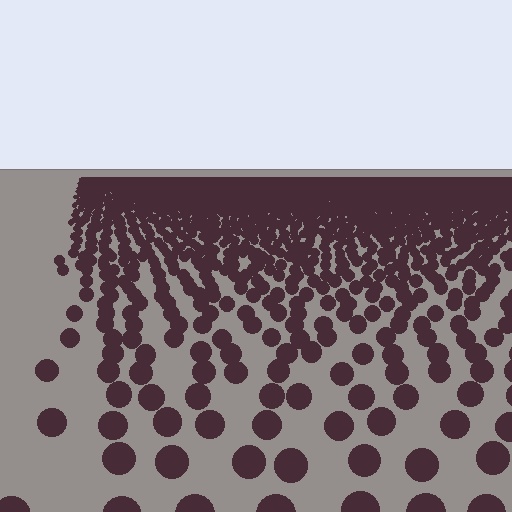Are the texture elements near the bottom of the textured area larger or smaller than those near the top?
Larger. Near the bottom, elements are closer to the viewer and appear at a bigger on-screen size.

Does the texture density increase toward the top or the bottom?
Density increases toward the top.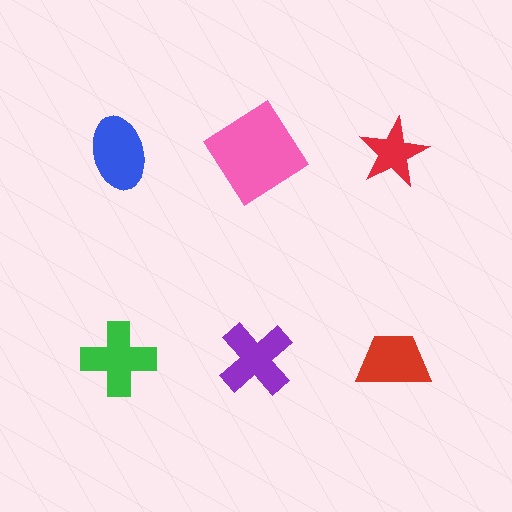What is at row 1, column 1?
A blue ellipse.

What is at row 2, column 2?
A purple cross.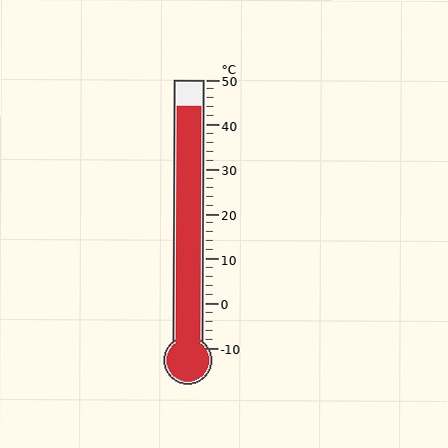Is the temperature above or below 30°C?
The temperature is above 30°C.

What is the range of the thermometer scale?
The thermometer scale ranges from -10°C to 50°C.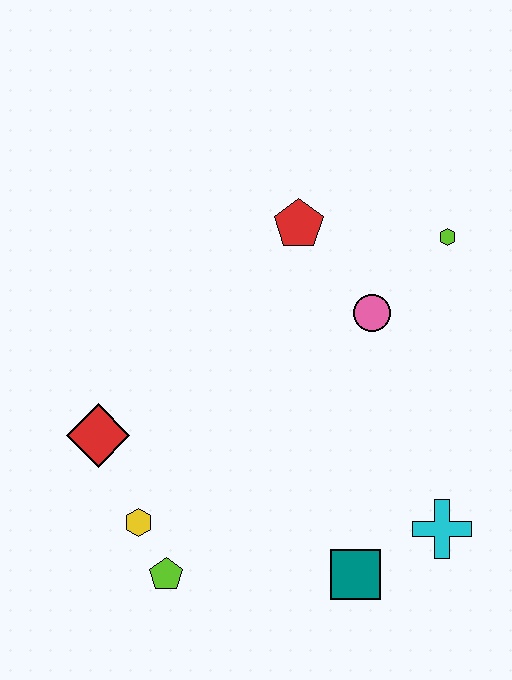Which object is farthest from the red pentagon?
The lime pentagon is farthest from the red pentagon.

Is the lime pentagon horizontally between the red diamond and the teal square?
Yes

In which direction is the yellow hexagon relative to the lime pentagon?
The yellow hexagon is above the lime pentagon.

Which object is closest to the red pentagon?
The pink circle is closest to the red pentagon.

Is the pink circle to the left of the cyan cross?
Yes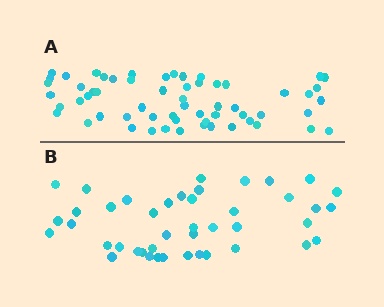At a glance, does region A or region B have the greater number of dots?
Region A (the top region) has more dots.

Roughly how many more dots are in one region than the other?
Region A has approximately 15 more dots than region B.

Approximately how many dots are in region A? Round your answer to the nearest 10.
About 60 dots.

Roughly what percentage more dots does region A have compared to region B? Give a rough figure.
About 40% more.